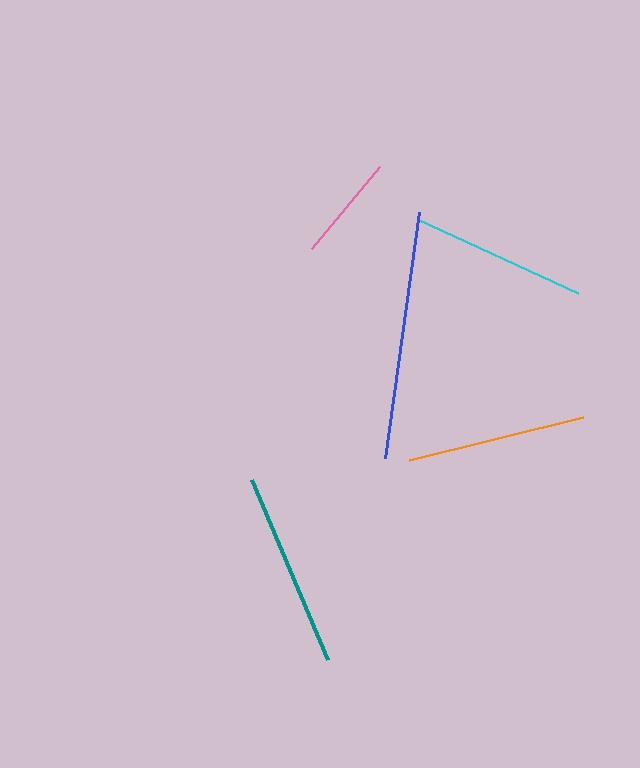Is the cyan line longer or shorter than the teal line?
The teal line is longer than the cyan line.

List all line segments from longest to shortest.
From longest to shortest: blue, teal, orange, cyan, pink.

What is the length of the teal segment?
The teal segment is approximately 195 pixels long.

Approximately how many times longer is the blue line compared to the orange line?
The blue line is approximately 1.4 times the length of the orange line.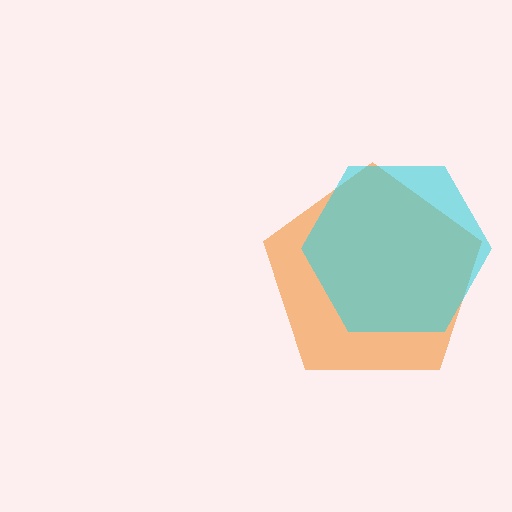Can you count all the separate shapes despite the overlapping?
Yes, there are 2 separate shapes.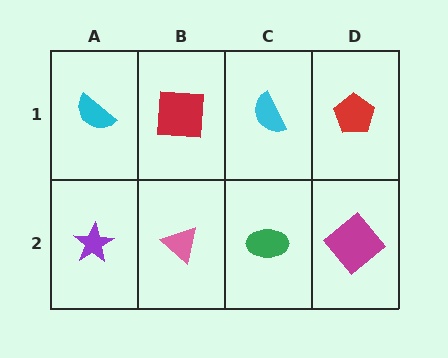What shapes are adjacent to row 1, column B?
A pink triangle (row 2, column B), a cyan semicircle (row 1, column A), a cyan semicircle (row 1, column C).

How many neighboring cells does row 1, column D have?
2.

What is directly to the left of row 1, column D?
A cyan semicircle.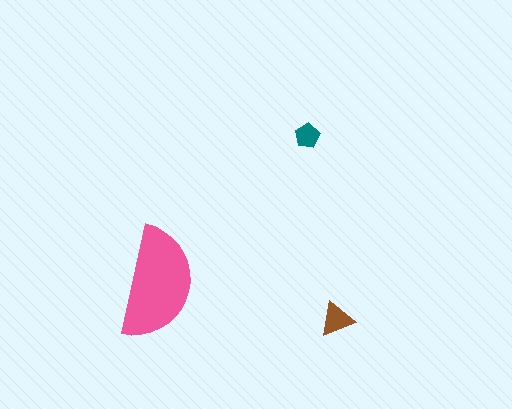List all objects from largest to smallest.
The pink semicircle, the brown triangle, the teal pentagon.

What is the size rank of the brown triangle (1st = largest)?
2nd.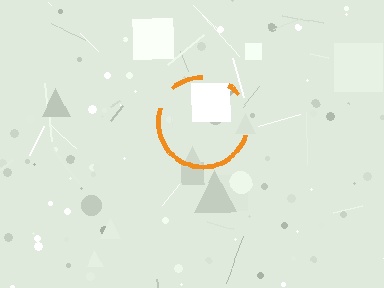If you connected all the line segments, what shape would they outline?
They would outline a circle.